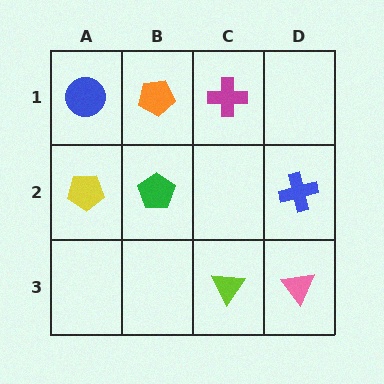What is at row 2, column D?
A blue cross.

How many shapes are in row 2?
3 shapes.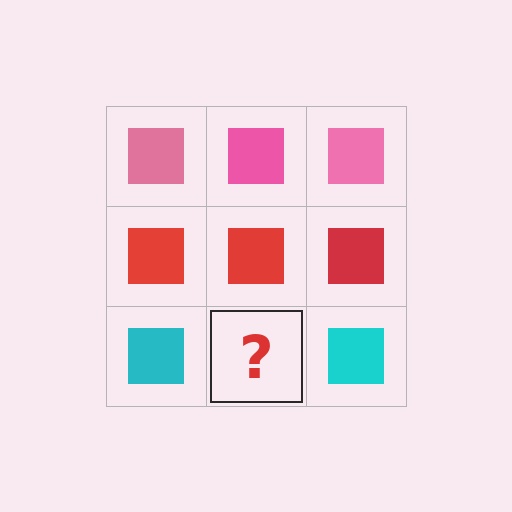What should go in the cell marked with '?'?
The missing cell should contain a cyan square.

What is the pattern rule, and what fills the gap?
The rule is that each row has a consistent color. The gap should be filled with a cyan square.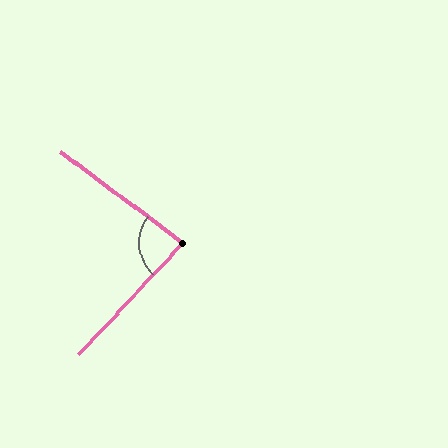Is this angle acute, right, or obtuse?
It is acute.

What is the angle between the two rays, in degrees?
Approximately 84 degrees.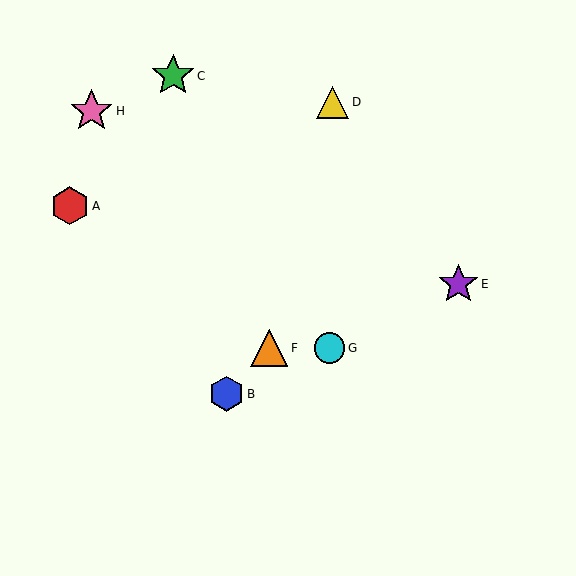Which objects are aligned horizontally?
Objects F, G are aligned horizontally.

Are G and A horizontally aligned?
No, G is at y≈348 and A is at y≈206.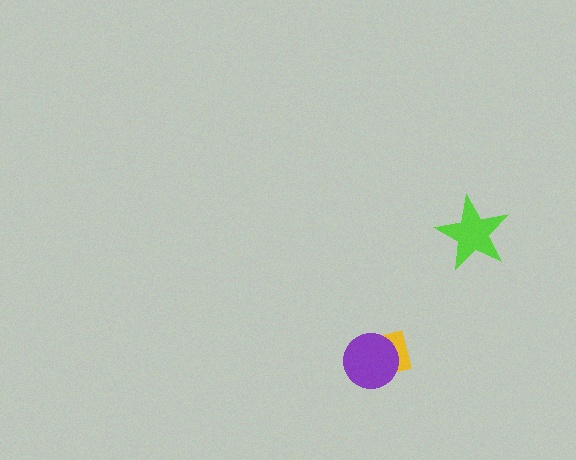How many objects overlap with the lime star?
0 objects overlap with the lime star.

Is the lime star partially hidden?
No, no other shape covers it.